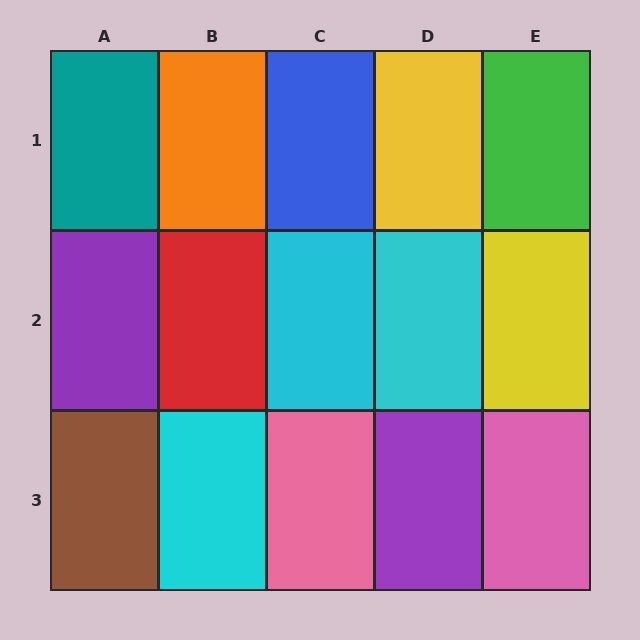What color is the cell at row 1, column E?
Green.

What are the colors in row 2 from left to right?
Purple, red, cyan, cyan, yellow.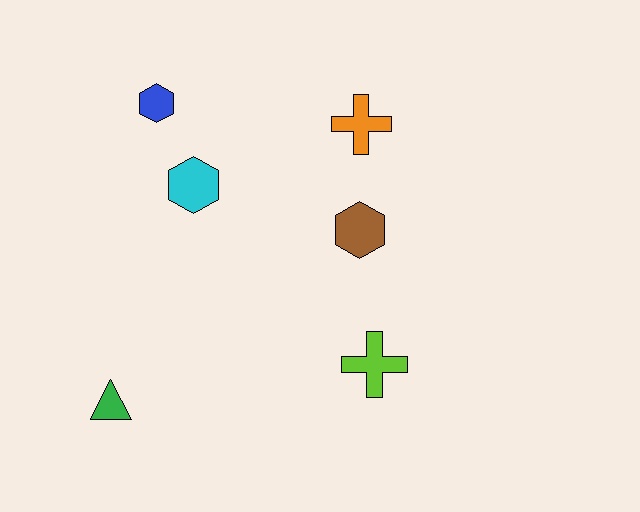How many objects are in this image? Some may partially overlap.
There are 6 objects.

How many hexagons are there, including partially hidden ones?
There are 3 hexagons.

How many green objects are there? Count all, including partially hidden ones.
There is 1 green object.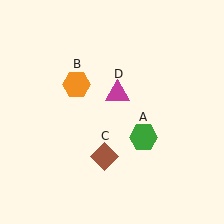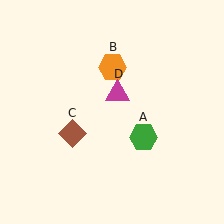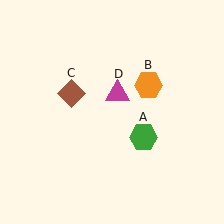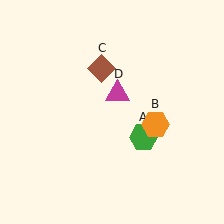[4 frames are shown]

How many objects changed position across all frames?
2 objects changed position: orange hexagon (object B), brown diamond (object C).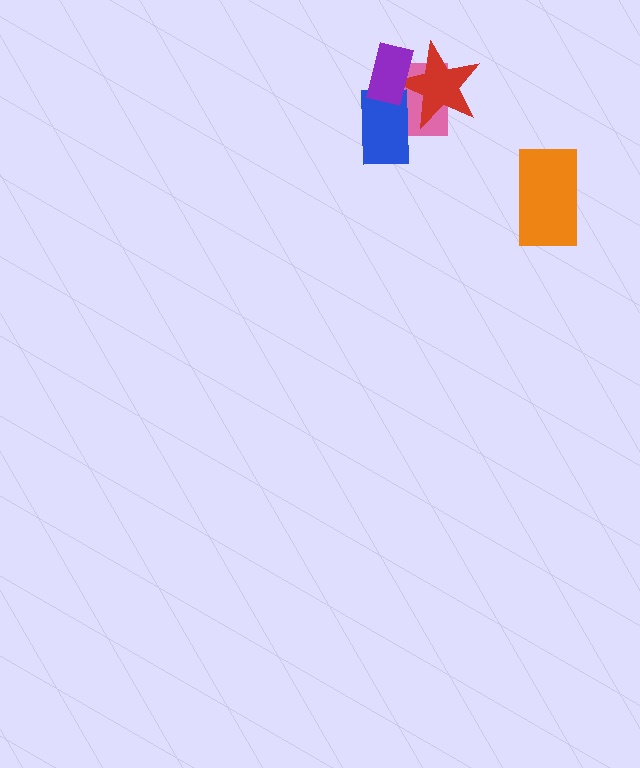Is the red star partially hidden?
Yes, it is partially covered by another shape.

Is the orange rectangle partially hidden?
No, no other shape covers it.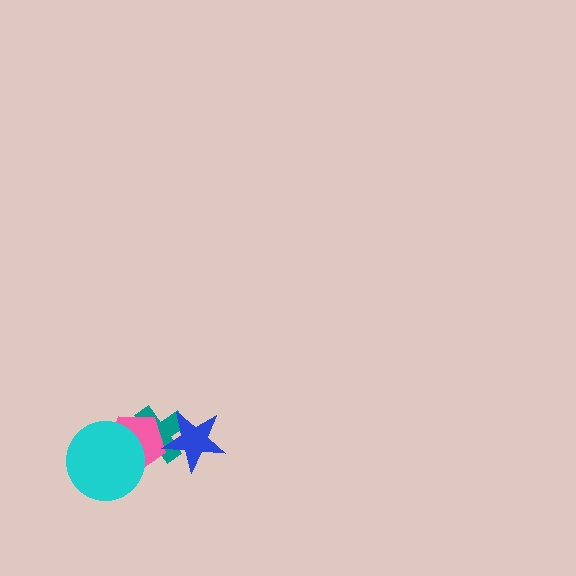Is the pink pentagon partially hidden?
Yes, it is partially covered by another shape.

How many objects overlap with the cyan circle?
2 objects overlap with the cyan circle.